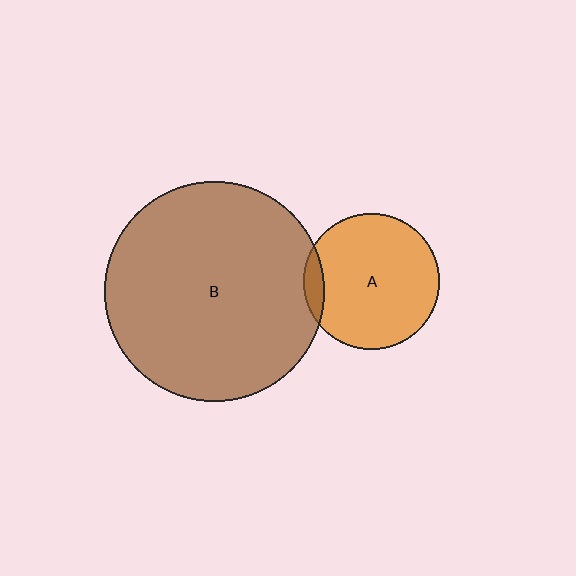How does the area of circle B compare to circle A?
Approximately 2.6 times.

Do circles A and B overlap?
Yes.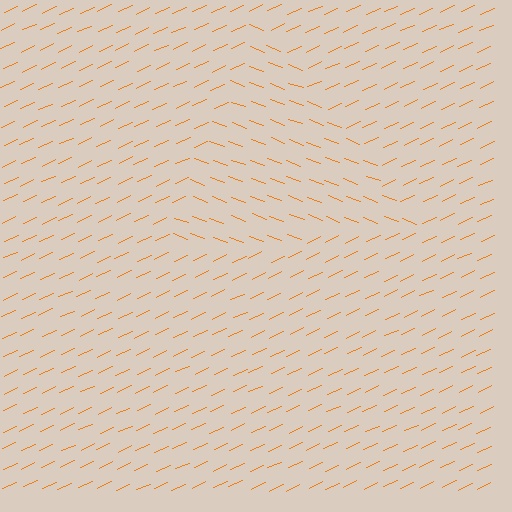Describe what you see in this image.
The image is filled with small orange line segments. A triangle region in the image has lines oriented differently from the surrounding lines, creating a visible texture boundary.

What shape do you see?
I see a triangle.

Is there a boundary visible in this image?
Yes, there is a texture boundary formed by a change in line orientation.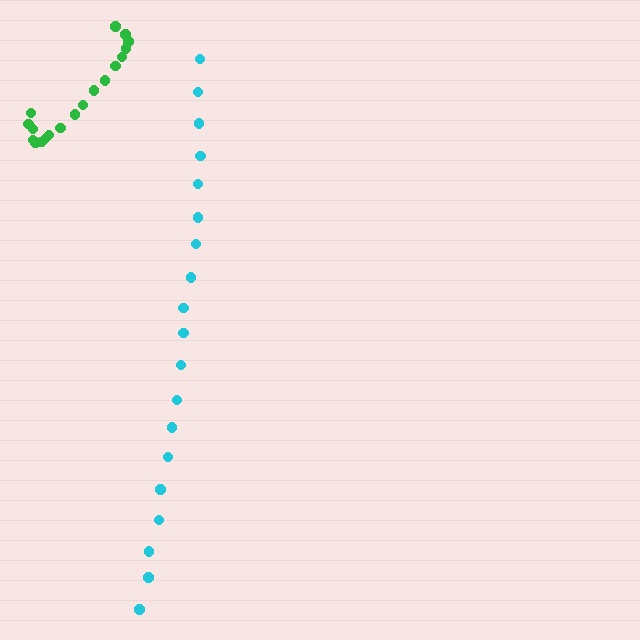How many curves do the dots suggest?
There are 2 distinct paths.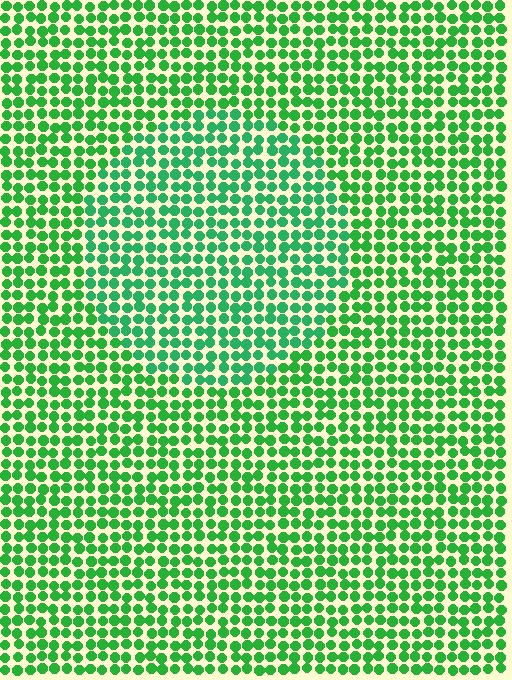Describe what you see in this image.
The image is filled with small green elements in a uniform arrangement. A circle-shaped region is visible where the elements are tinted to a slightly different hue, forming a subtle color boundary.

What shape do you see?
I see a circle.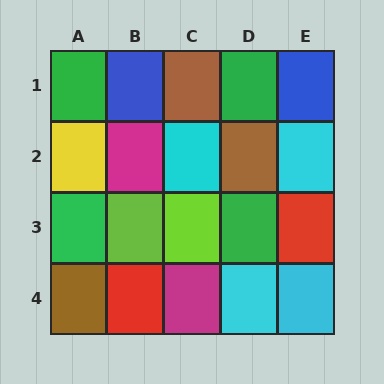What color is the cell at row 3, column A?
Green.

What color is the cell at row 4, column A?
Brown.